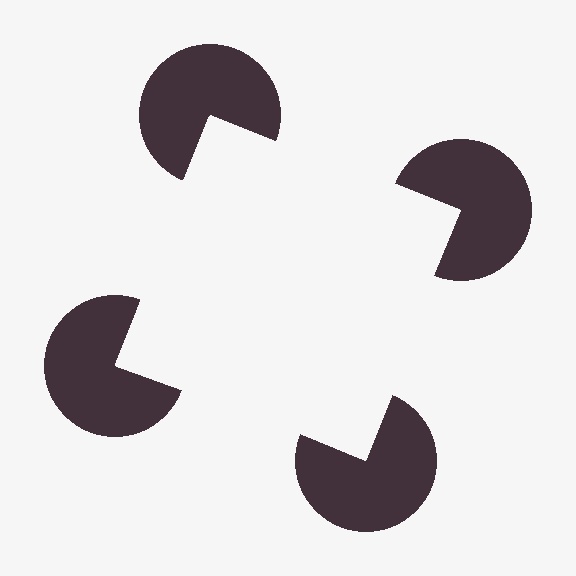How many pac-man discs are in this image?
There are 4 — one at each vertex of the illusory square.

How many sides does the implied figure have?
4 sides.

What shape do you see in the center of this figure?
An illusory square — its edges are inferred from the aligned wedge cuts in the pac-man discs, not physically drawn.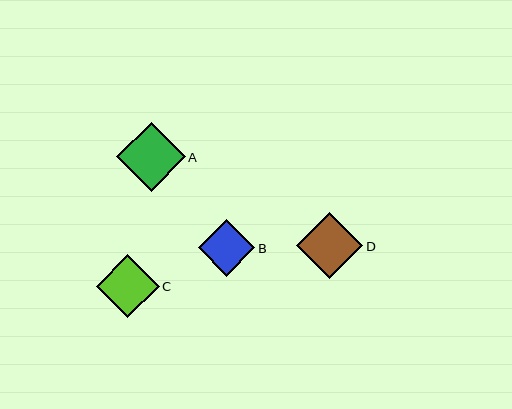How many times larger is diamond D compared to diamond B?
Diamond D is approximately 1.2 times the size of diamond B.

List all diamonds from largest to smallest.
From largest to smallest: A, D, C, B.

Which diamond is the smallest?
Diamond B is the smallest with a size of approximately 56 pixels.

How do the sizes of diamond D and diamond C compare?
Diamond D and diamond C are approximately the same size.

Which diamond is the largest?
Diamond A is the largest with a size of approximately 69 pixels.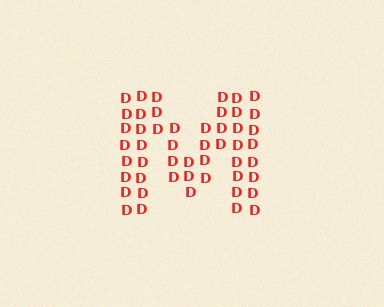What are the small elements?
The small elements are letter D's.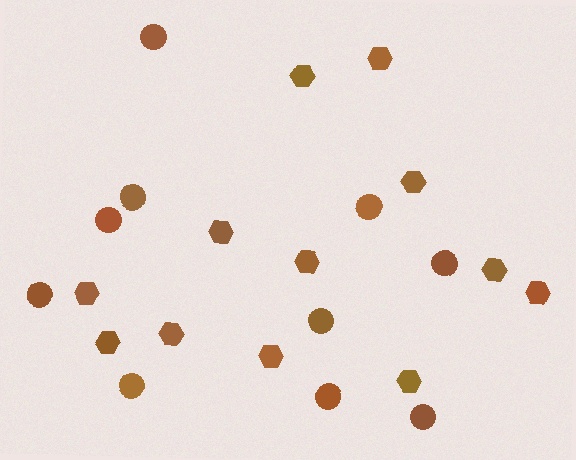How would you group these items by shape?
There are 2 groups: one group of circles (10) and one group of hexagons (12).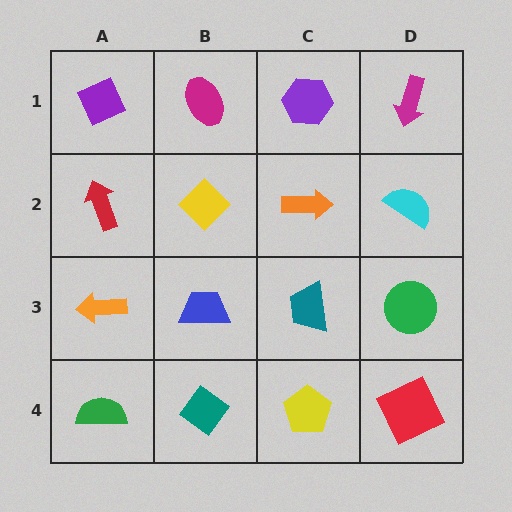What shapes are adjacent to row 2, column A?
A purple diamond (row 1, column A), an orange arrow (row 3, column A), a yellow diamond (row 2, column B).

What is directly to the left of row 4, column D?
A yellow pentagon.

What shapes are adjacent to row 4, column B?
A blue trapezoid (row 3, column B), a green semicircle (row 4, column A), a yellow pentagon (row 4, column C).